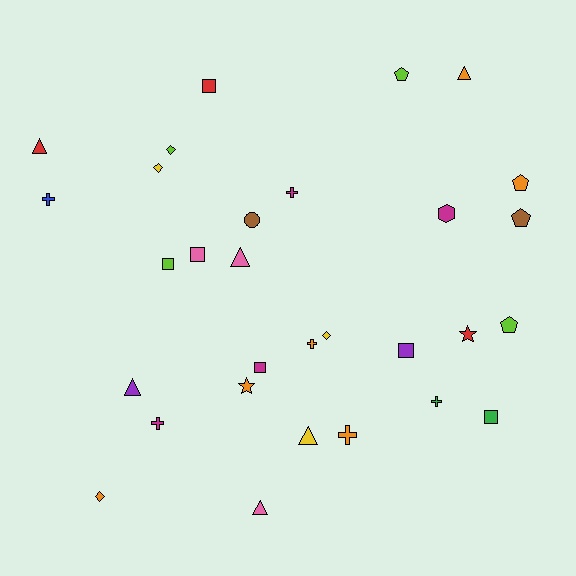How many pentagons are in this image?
There are 4 pentagons.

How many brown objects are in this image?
There are 2 brown objects.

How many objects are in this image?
There are 30 objects.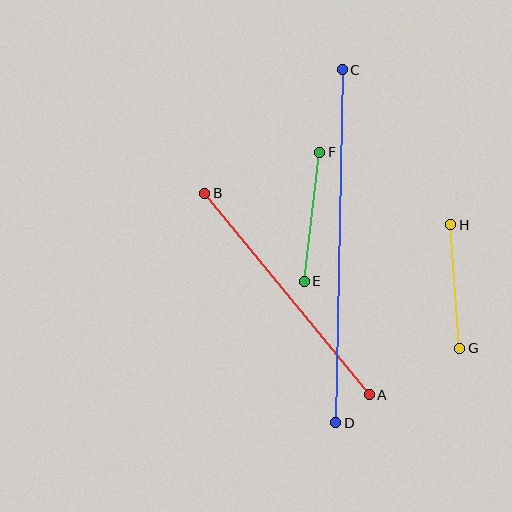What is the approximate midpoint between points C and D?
The midpoint is at approximately (339, 246) pixels.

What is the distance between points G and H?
The distance is approximately 124 pixels.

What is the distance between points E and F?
The distance is approximately 130 pixels.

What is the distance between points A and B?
The distance is approximately 260 pixels.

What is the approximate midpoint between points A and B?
The midpoint is at approximately (287, 294) pixels.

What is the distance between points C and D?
The distance is approximately 353 pixels.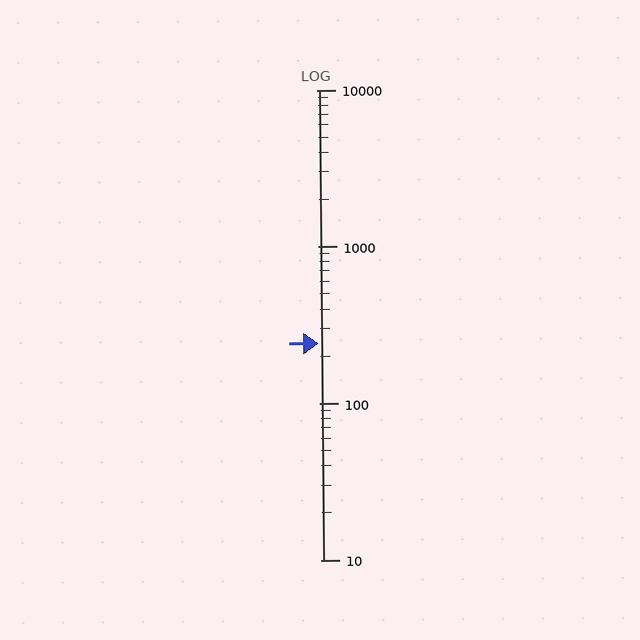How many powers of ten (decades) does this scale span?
The scale spans 3 decades, from 10 to 10000.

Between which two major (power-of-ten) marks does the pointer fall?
The pointer is between 100 and 1000.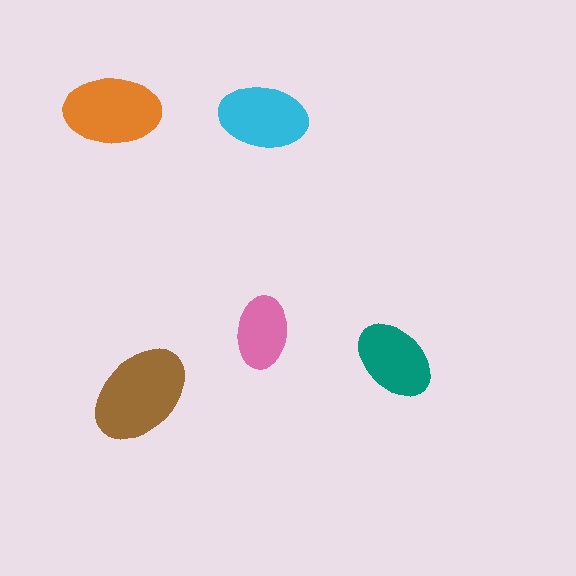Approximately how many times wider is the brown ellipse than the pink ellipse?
About 1.5 times wider.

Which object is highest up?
The orange ellipse is topmost.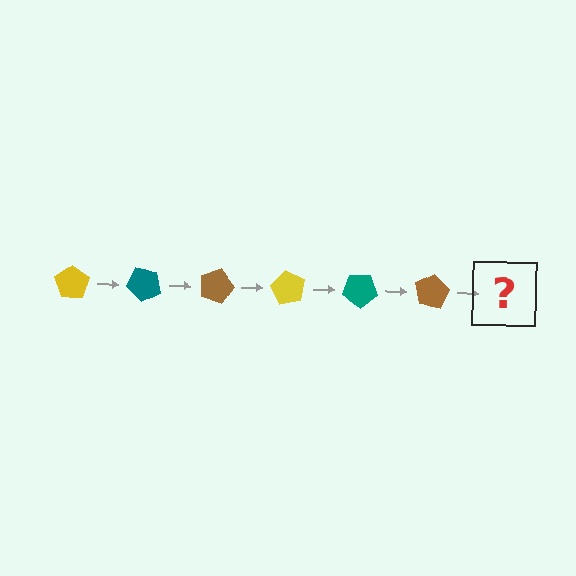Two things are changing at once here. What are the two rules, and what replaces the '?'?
The two rules are that it rotates 45 degrees each step and the color cycles through yellow, teal, and brown. The '?' should be a yellow pentagon, rotated 270 degrees from the start.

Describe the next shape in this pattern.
It should be a yellow pentagon, rotated 270 degrees from the start.